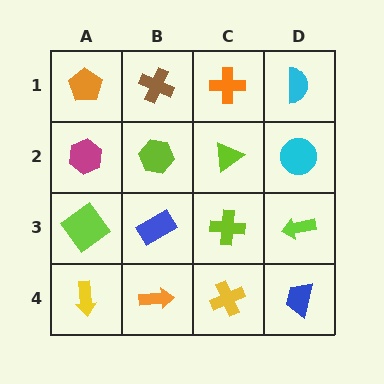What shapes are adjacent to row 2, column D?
A cyan semicircle (row 1, column D), a lime arrow (row 3, column D), a lime triangle (row 2, column C).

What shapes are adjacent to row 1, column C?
A lime triangle (row 2, column C), a brown cross (row 1, column B), a cyan semicircle (row 1, column D).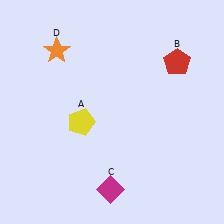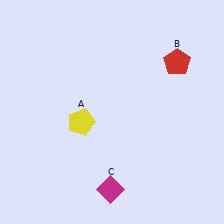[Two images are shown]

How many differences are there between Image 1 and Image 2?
There is 1 difference between the two images.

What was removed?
The orange star (D) was removed in Image 2.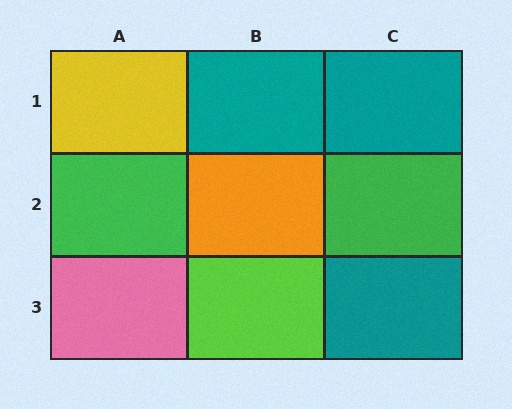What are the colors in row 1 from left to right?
Yellow, teal, teal.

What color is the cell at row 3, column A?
Pink.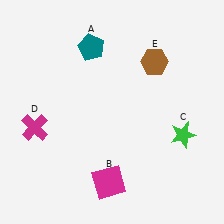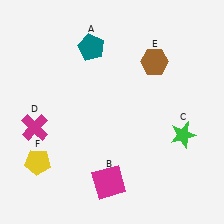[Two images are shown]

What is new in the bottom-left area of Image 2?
A yellow pentagon (F) was added in the bottom-left area of Image 2.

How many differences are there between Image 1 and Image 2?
There is 1 difference between the two images.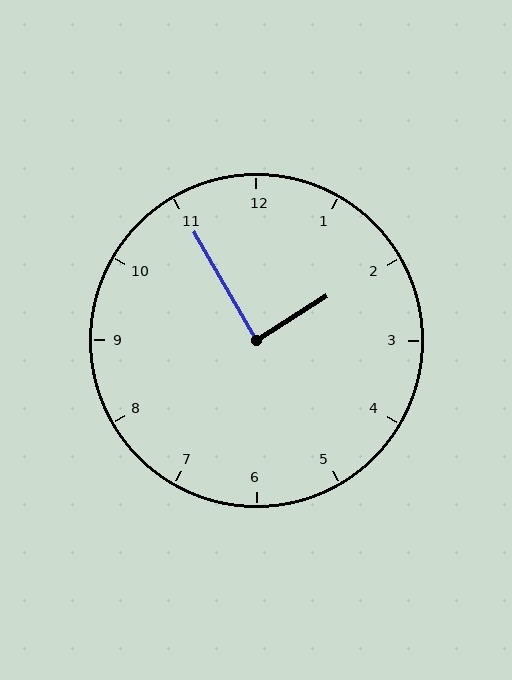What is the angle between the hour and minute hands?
Approximately 88 degrees.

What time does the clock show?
1:55.